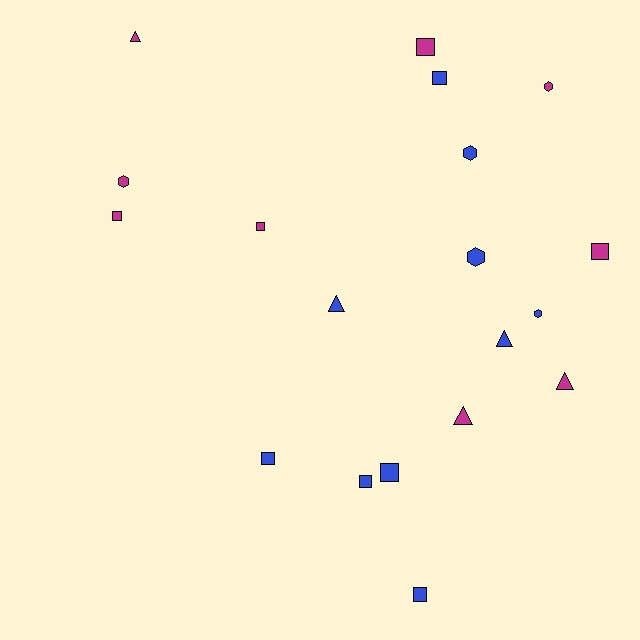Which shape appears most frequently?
Square, with 9 objects.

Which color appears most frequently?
Blue, with 10 objects.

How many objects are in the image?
There are 19 objects.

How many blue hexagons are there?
There are 3 blue hexagons.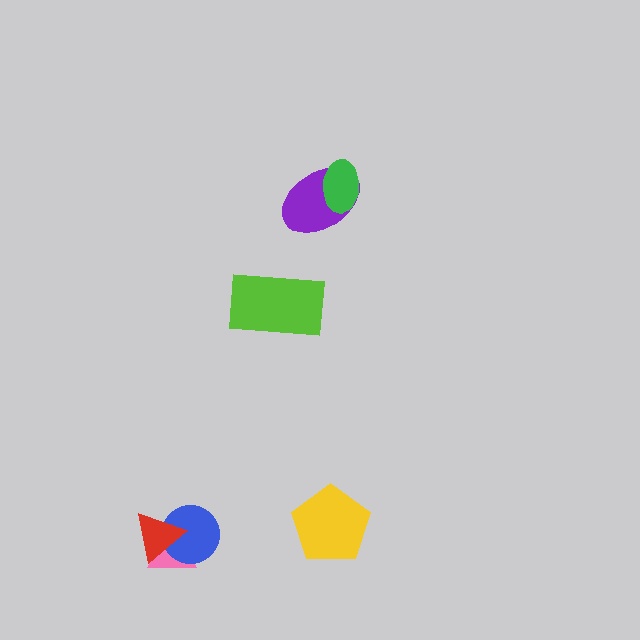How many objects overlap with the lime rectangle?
0 objects overlap with the lime rectangle.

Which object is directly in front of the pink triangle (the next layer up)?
The blue circle is directly in front of the pink triangle.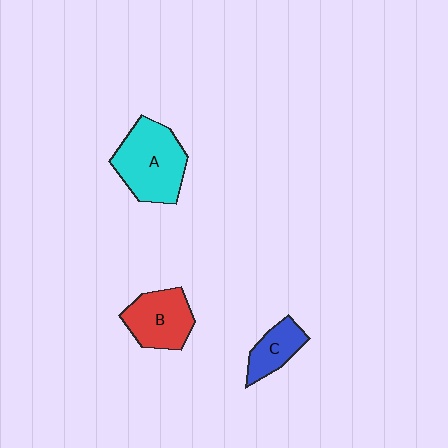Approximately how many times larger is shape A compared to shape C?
Approximately 2.0 times.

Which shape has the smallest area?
Shape C (blue).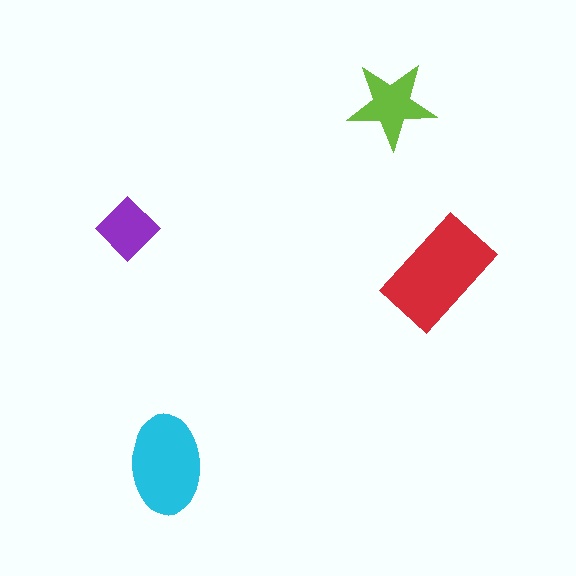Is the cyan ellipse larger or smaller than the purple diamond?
Larger.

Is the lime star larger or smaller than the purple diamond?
Larger.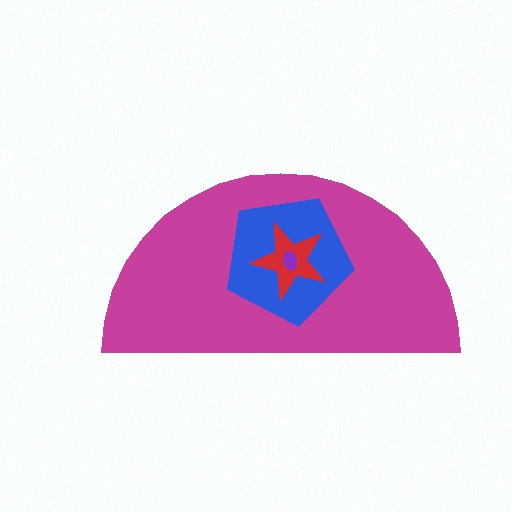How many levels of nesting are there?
4.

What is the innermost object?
The purple ellipse.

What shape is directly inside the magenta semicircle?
The blue pentagon.